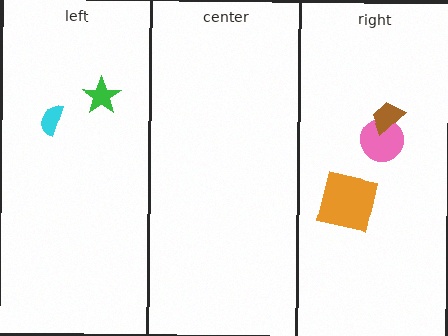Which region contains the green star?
The left region.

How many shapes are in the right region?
3.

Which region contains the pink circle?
The right region.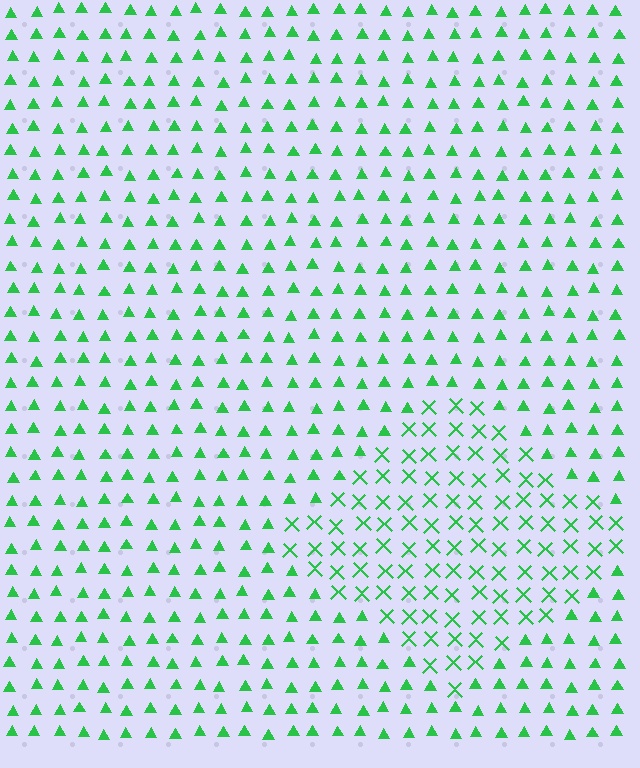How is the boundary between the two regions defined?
The boundary is defined by a change in element shape: X marks inside vs. triangles outside. All elements share the same color and spacing.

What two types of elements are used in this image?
The image uses X marks inside the diamond region and triangles outside it.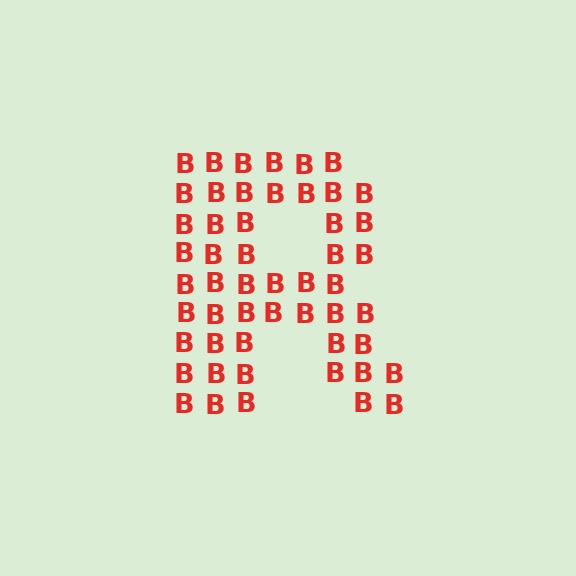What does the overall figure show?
The overall figure shows the letter R.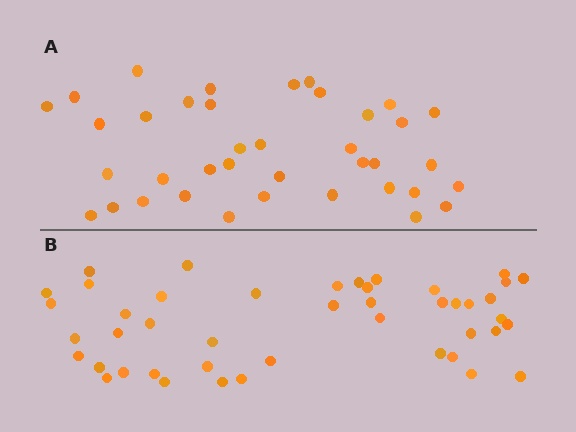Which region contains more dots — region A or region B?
Region B (the bottom region) has more dots.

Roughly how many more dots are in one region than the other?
Region B has roughly 8 or so more dots than region A.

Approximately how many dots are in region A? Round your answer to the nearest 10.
About 40 dots. (The exact count is 38, which rounds to 40.)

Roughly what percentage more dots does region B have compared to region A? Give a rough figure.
About 20% more.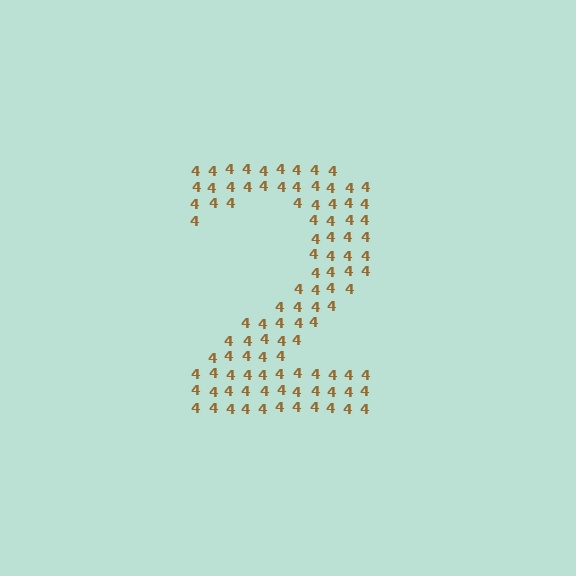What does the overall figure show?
The overall figure shows the digit 2.